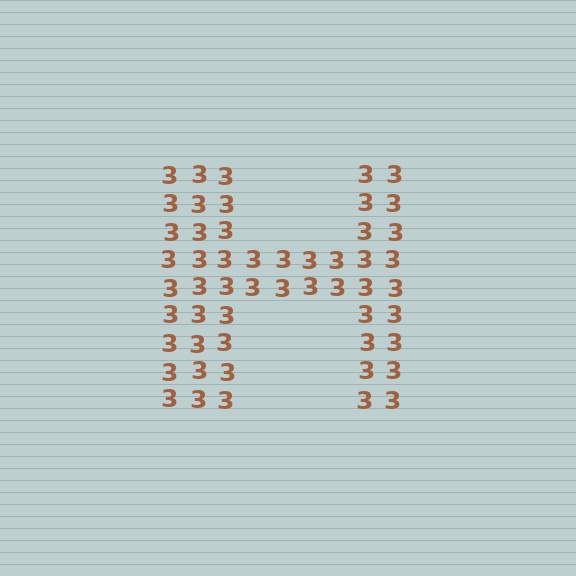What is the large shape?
The large shape is the letter H.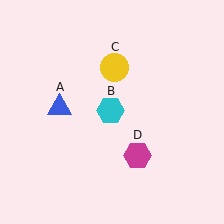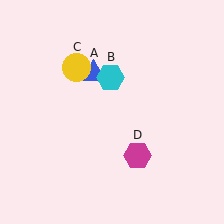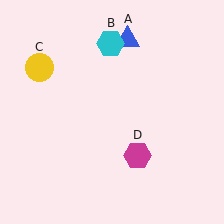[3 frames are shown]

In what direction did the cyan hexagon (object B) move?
The cyan hexagon (object B) moved up.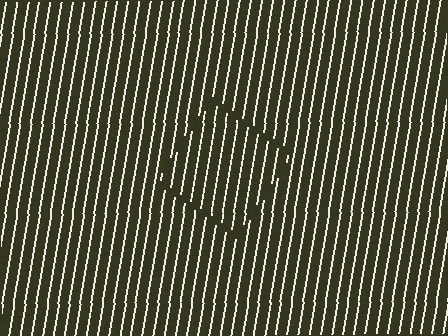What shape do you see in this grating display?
An illusory square. The interior of the shape contains the same grating, shifted by half a period — the contour is defined by the phase discontinuity where line-ends from the inner and outer gratings abut.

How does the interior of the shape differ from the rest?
The interior of the shape contains the same grating, shifted by half a period — the contour is defined by the phase discontinuity where line-ends from the inner and outer gratings abut.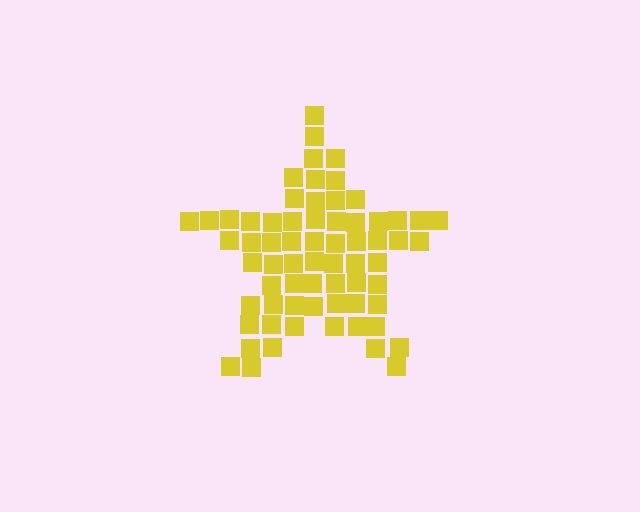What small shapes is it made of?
It is made of small squares.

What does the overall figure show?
The overall figure shows a star.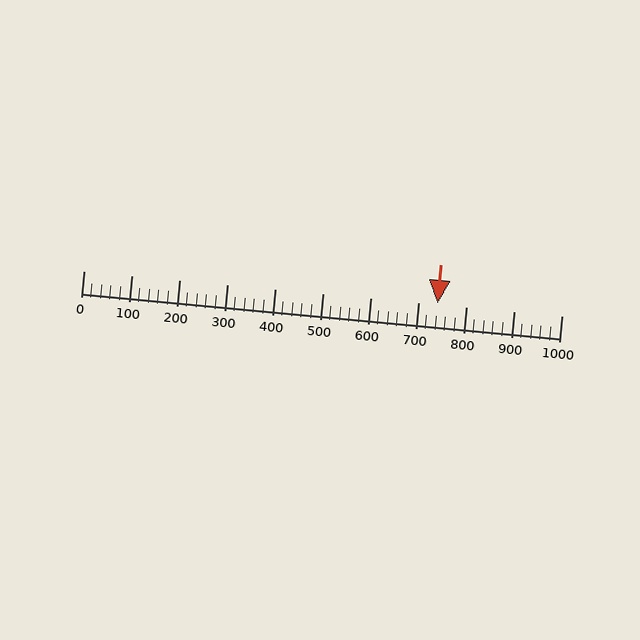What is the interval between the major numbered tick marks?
The major tick marks are spaced 100 units apart.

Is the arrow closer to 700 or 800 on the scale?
The arrow is closer to 700.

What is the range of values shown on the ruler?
The ruler shows values from 0 to 1000.